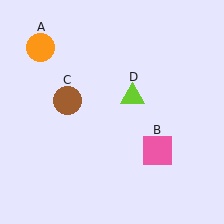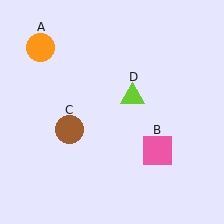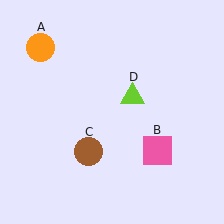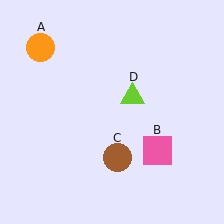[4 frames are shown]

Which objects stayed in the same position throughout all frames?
Orange circle (object A) and pink square (object B) and lime triangle (object D) remained stationary.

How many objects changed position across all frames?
1 object changed position: brown circle (object C).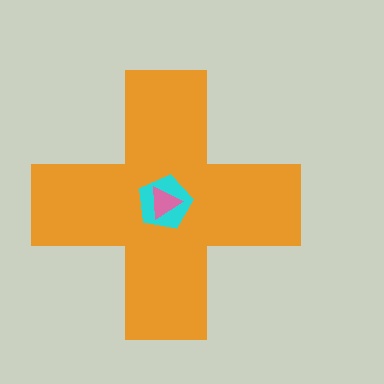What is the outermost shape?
The orange cross.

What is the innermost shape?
The pink triangle.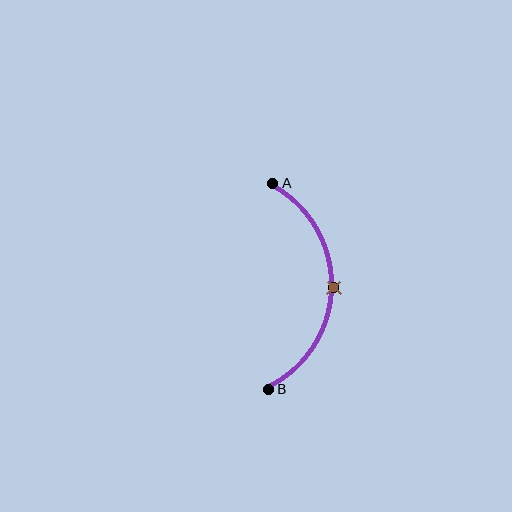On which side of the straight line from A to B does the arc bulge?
The arc bulges to the right of the straight line connecting A and B.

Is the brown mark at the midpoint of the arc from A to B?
Yes. The brown mark lies on the arc at equal arc-length from both A and B — it is the arc midpoint.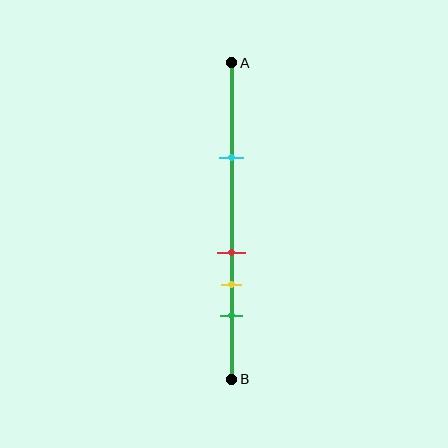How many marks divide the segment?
There are 4 marks dividing the segment.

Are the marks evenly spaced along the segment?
No, the marks are not evenly spaced.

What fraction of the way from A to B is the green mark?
The green mark is approximately 80% (0.8) of the way from A to B.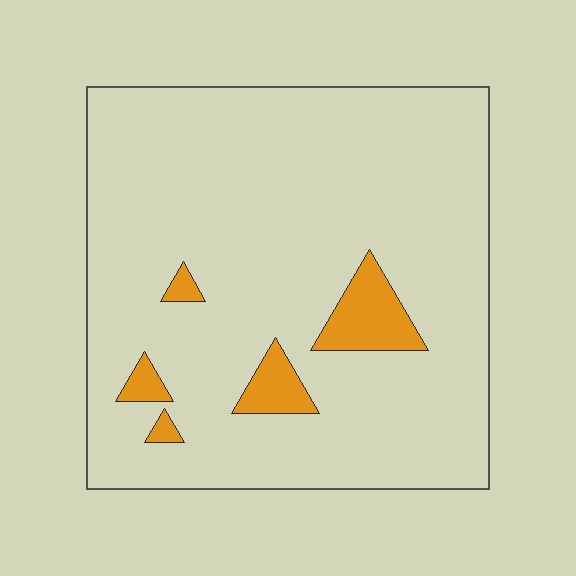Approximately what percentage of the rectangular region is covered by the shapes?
Approximately 10%.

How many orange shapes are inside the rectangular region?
5.